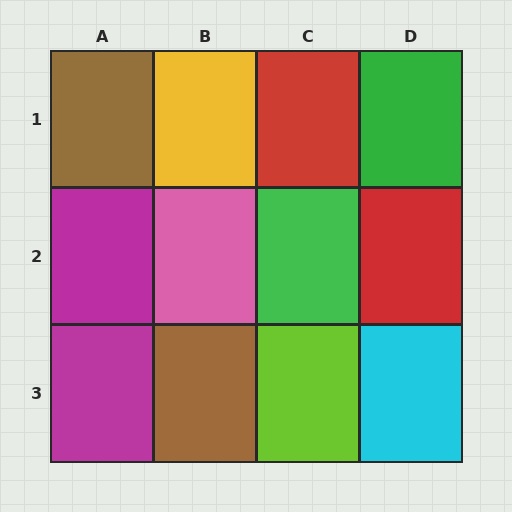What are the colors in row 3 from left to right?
Magenta, brown, lime, cyan.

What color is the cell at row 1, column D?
Green.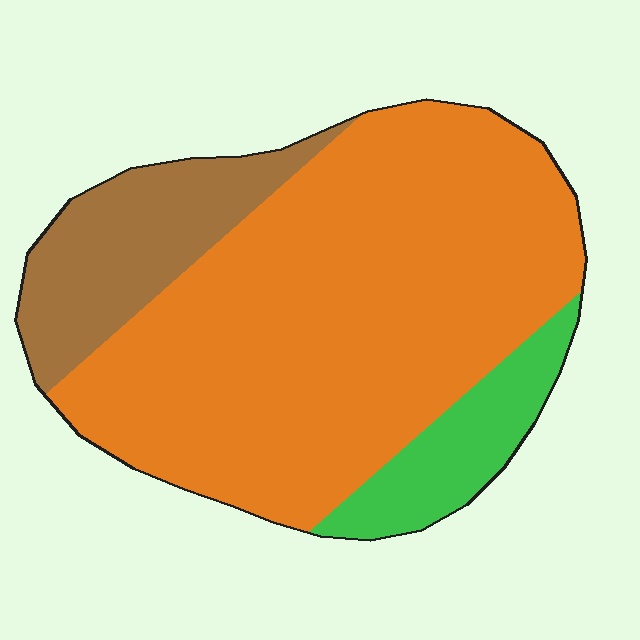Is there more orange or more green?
Orange.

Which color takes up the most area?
Orange, at roughly 70%.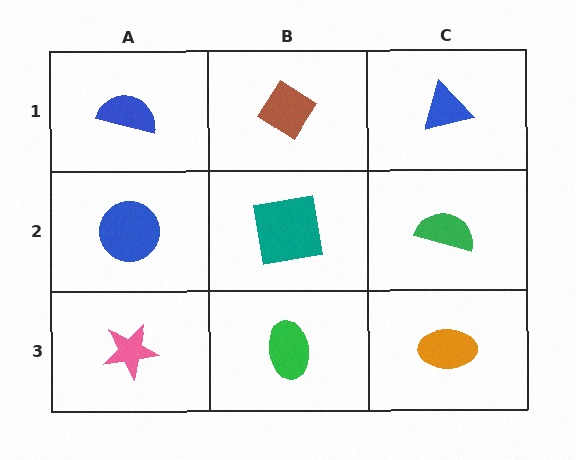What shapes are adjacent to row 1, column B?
A teal square (row 2, column B), a blue semicircle (row 1, column A), a blue triangle (row 1, column C).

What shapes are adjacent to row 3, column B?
A teal square (row 2, column B), a pink star (row 3, column A), an orange ellipse (row 3, column C).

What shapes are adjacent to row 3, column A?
A blue circle (row 2, column A), a green ellipse (row 3, column B).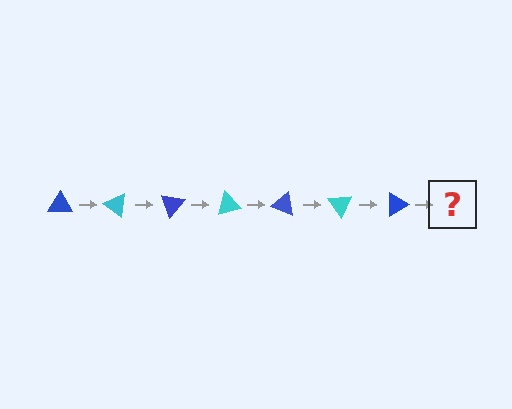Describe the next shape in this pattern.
It should be a cyan triangle, rotated 245 degrees from the start.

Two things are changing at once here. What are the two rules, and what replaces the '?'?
The two rules are that it rotates 35 degrees each step and the color cycles through blue and cyan. The '?' should be a cyan triangle, rotated 245 degrees from the start.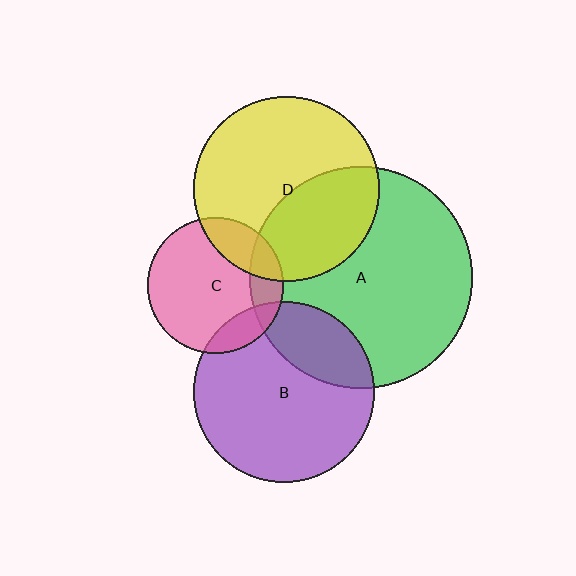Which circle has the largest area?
Circle A (green).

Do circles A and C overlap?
Yes.